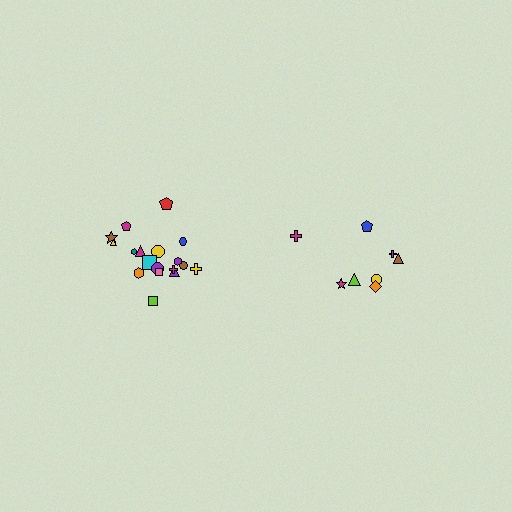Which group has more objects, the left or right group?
The left group.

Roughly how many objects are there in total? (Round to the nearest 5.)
Roughly 25 objects in total.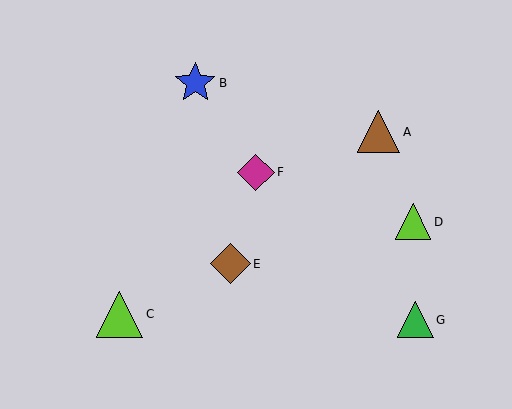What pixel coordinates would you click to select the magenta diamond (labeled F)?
Click at (256, 172) to select the magenta diamond F.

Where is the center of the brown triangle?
The center of the brown triangle is at (378, 132).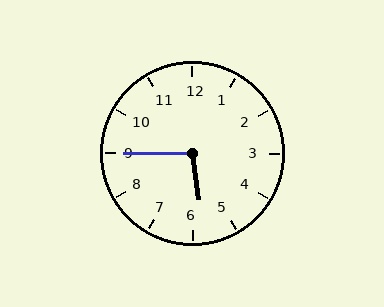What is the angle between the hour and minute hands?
Approximately 98 degrees.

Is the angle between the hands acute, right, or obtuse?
It is obtuse.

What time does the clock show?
5:45.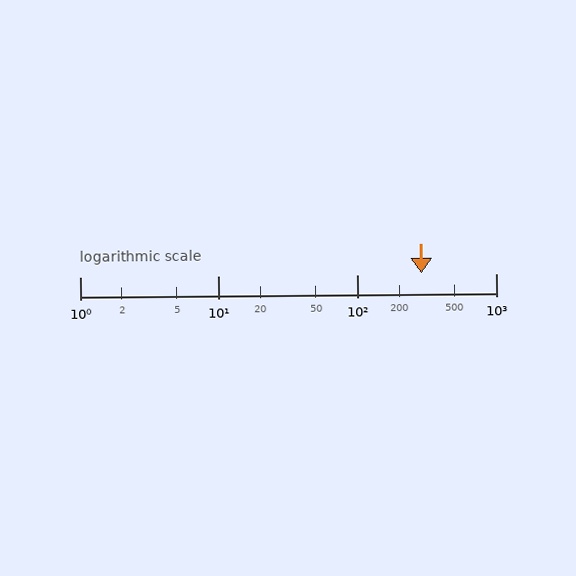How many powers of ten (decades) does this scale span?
The scale spans 3 decades, from 1 to 1000.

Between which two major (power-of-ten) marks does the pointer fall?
The pointer is between 100 and 1000.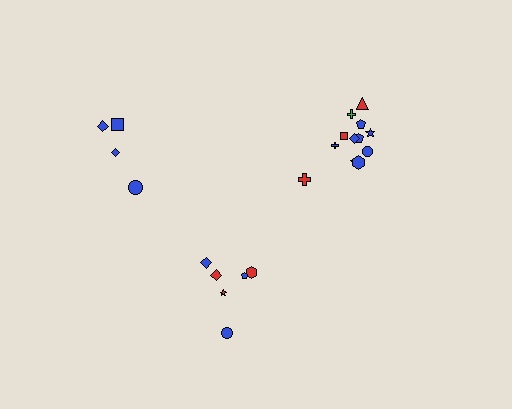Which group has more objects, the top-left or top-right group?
The top-right group.